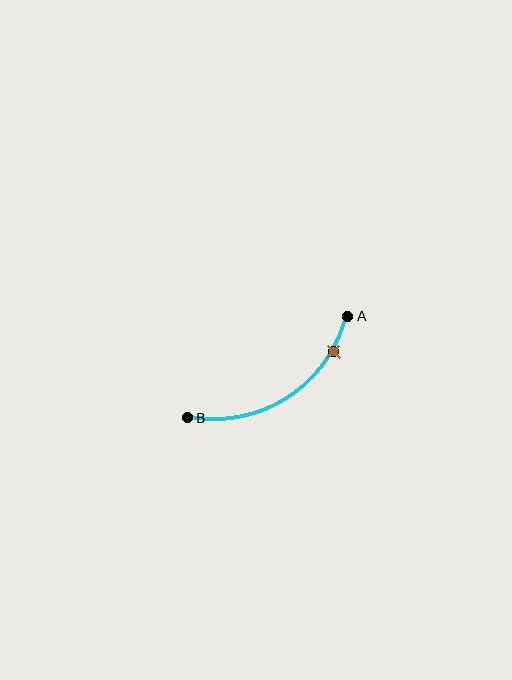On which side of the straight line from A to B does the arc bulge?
The arc bulges below the straight line connecting A and B.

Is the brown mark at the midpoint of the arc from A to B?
No. The brown mark lies on the arc but is closer to endpoint A. The arc midpoint would be at the point on the curve equidistant along the arc from both A and B.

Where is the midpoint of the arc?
The arc midpoint is the point on the curve farthest from the straight line joining A and B. It sits below that line.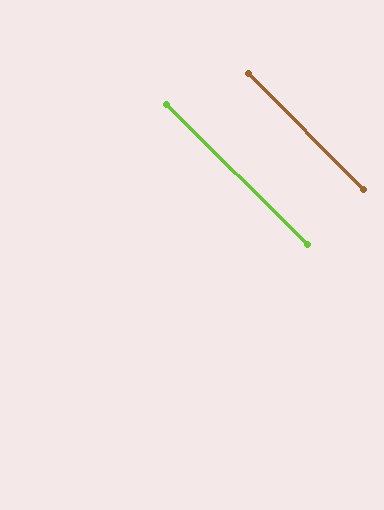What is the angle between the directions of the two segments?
Approximately 1 degree.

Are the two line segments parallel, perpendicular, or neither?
Parallel — their directions differ by only 0.7°.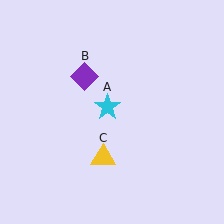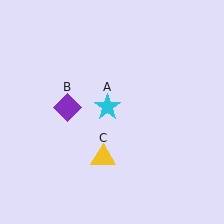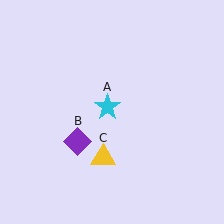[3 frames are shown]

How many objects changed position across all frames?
1 object changed position: purple diamond (object B).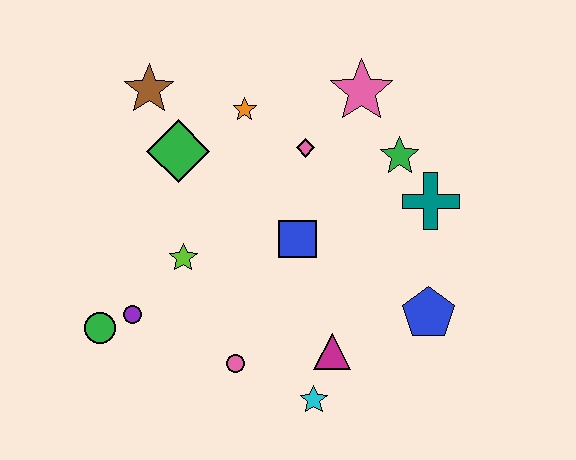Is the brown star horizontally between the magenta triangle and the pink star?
No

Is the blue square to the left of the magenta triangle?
Yes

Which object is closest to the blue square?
The pink diamond is closest to the blue square.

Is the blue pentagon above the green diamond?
No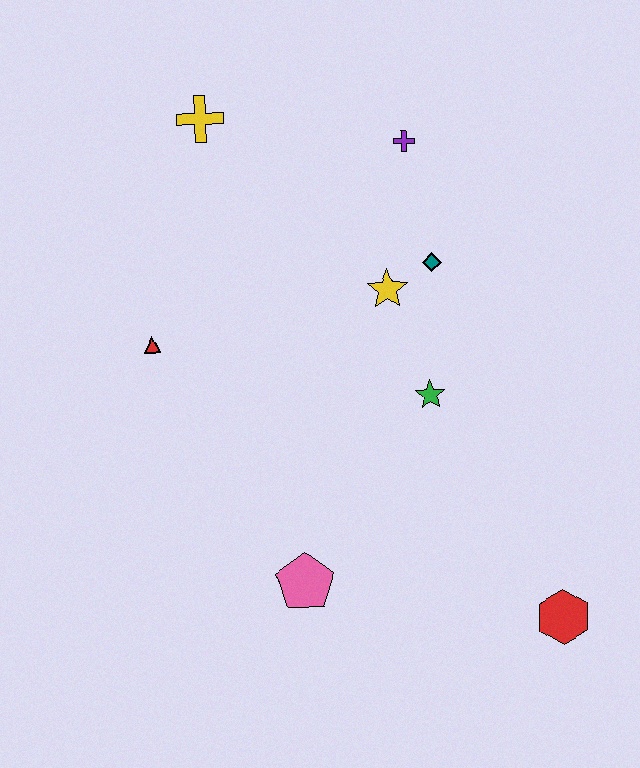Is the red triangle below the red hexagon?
No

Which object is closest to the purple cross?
The teal diamond is closest to the purple cross.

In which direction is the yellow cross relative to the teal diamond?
The yellow cross is to the left of the teal diamond.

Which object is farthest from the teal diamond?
The red hexagon is farthest from the teal diamond.